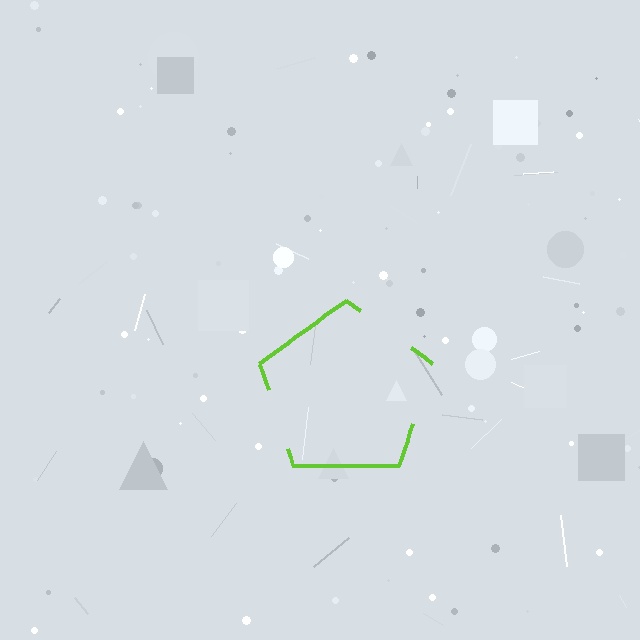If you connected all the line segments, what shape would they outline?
They would outline a pentagon.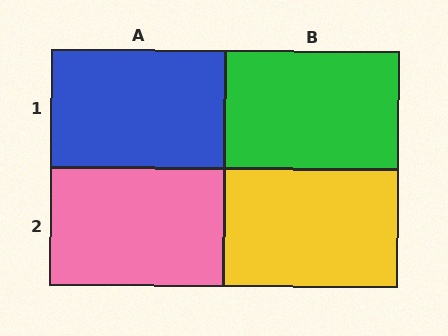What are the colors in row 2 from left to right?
Pink, yellow.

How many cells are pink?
1 cell is pink.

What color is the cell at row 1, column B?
Green.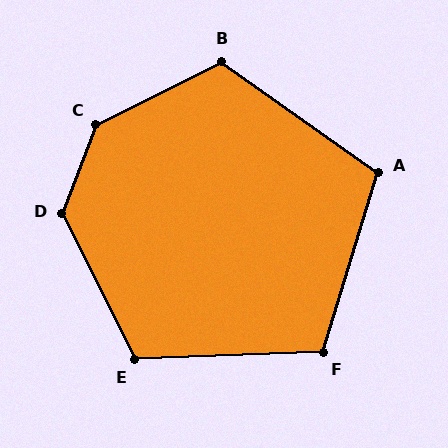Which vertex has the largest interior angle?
C, at approximately 137 degrees.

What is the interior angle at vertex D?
Approximately 133 degrees (obtuse).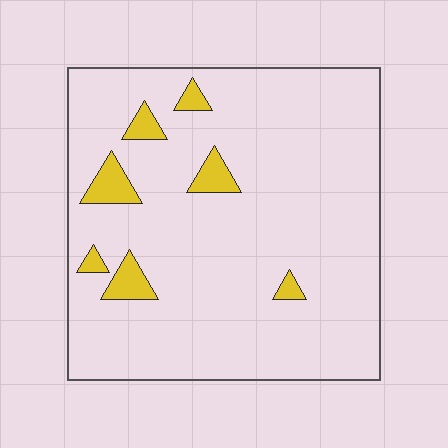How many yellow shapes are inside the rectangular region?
7.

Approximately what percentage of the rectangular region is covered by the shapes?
Approximately 5%.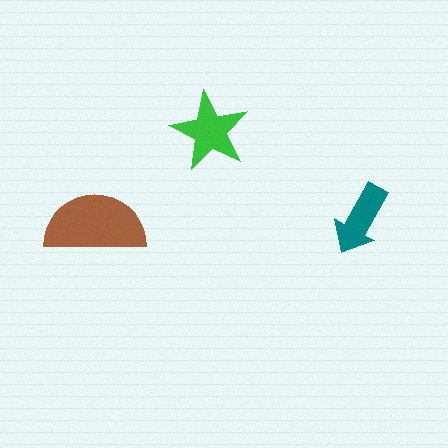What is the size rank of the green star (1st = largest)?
2nd.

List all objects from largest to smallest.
The brown semicircle, the green star, the teal arrow.